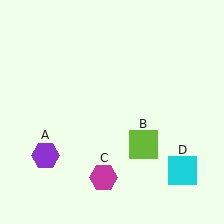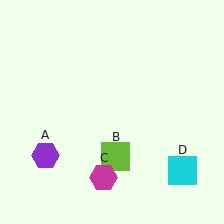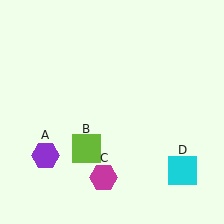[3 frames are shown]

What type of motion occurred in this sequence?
The lime square (object B) rotated clockwise around the center of the scene.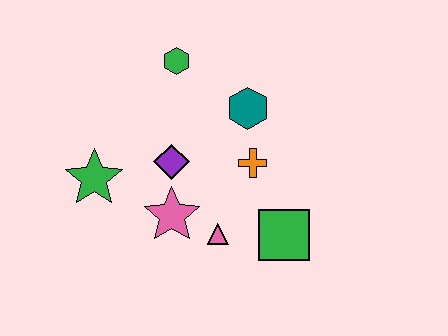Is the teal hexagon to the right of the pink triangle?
Yes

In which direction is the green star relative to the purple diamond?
The green star is to the left of the purple diamond.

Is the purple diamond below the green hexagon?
Yes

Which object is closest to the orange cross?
The teal hexagon is closest to the orange cross.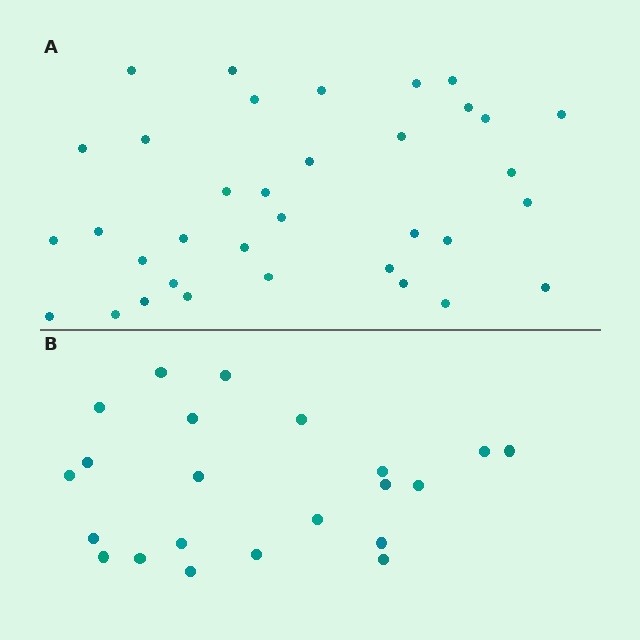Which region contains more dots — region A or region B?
Region A (the top region) has more dots.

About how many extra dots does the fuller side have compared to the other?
Region A has approximately 15 more dots than region B.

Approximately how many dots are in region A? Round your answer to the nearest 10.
About 40 dots. (The exact count is 35, which rounds to 40.)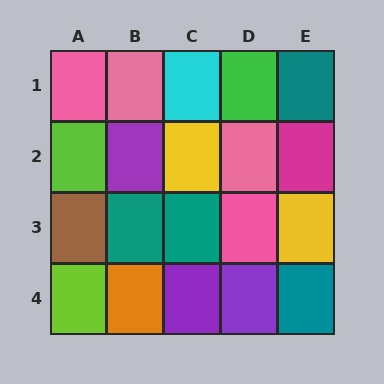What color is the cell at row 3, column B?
Teal.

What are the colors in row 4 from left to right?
Lime, orange, purple, purple, teal.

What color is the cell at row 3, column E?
Yellow.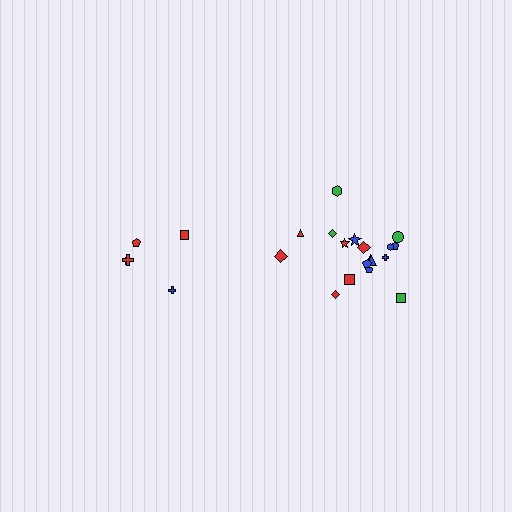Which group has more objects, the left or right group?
The right group.